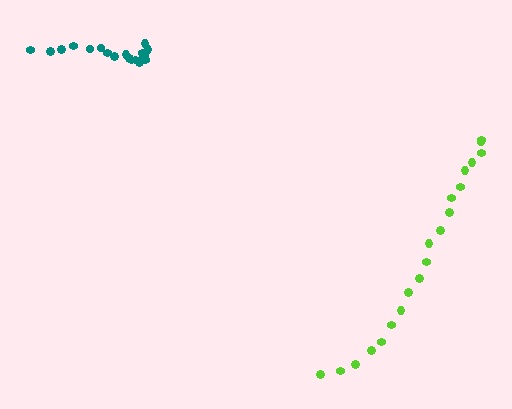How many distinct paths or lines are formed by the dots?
There are 2 distinct paths.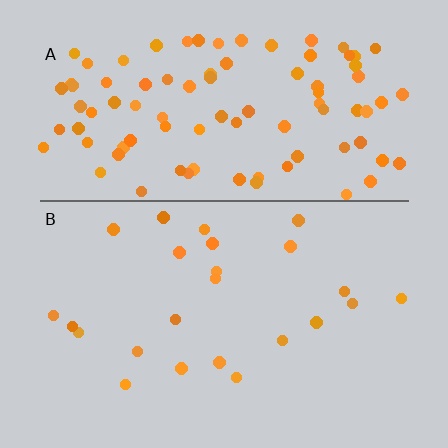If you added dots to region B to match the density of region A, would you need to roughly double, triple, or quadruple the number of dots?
Approximately quadruple.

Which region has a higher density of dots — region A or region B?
A (the top).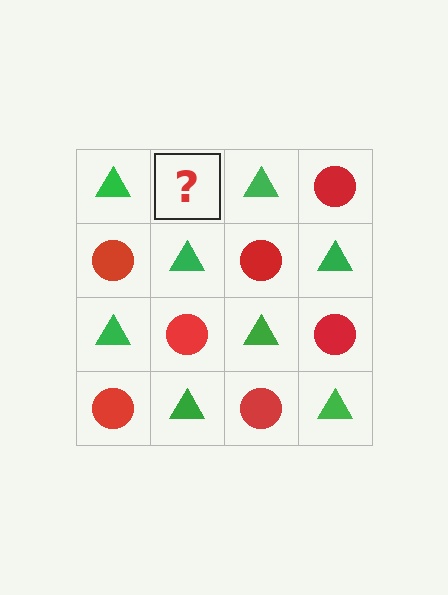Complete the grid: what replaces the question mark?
The question mark should be replaced with a red circle.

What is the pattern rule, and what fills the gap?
The rule is that it alternates green triangle and red circle in a checkerboard pattern. The gap should be filled with a red circle.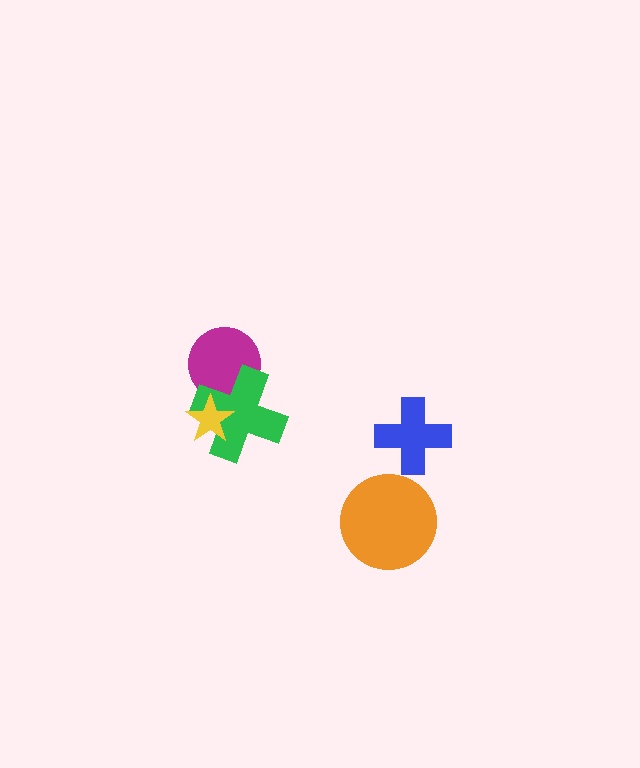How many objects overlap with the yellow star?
1 object overlaps with the yellow star.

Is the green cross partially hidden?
Yes, it is partially covered by another shape.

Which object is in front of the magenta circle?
The green cross is in front of the magenta circle.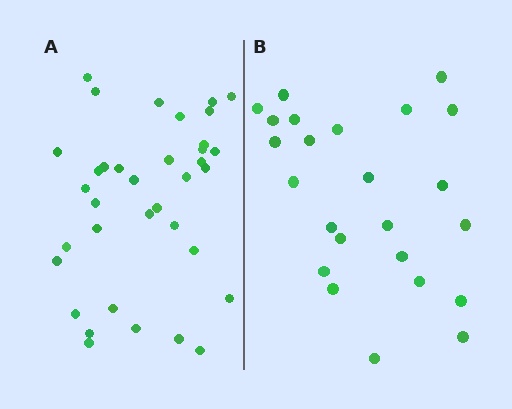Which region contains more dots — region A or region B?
Region A (the left region) has more dots.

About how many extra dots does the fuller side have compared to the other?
Region A has roughly 12 or so more dots than region B.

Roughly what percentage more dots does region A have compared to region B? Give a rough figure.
About 50% more.